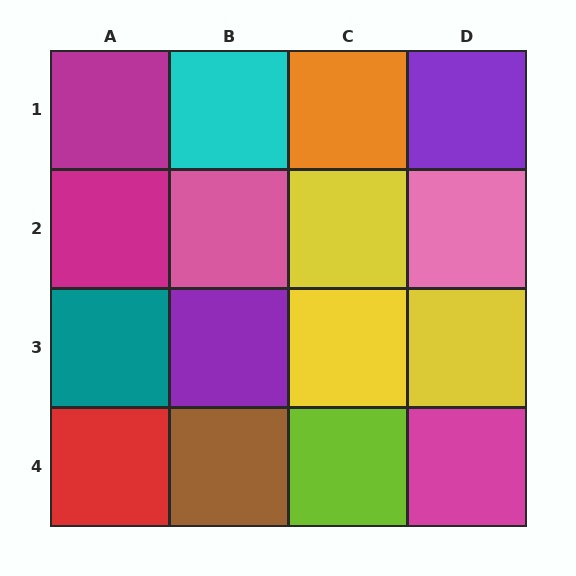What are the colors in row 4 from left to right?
Red, brown, lime, magenta.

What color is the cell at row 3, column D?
Yellow.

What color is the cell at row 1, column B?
Cyan.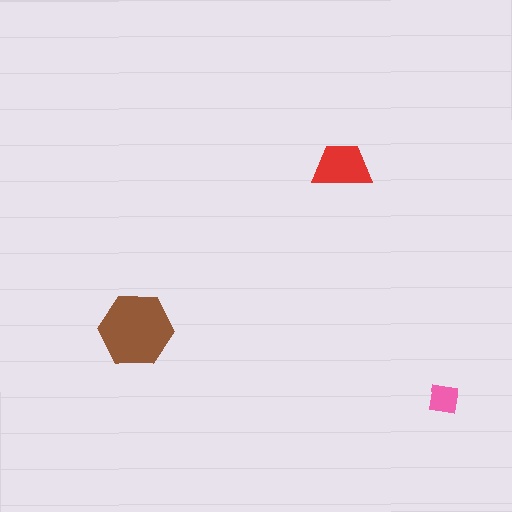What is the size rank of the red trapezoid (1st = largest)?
2nd.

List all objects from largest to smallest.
The brown hexagon, the red trapezoid, the pink square.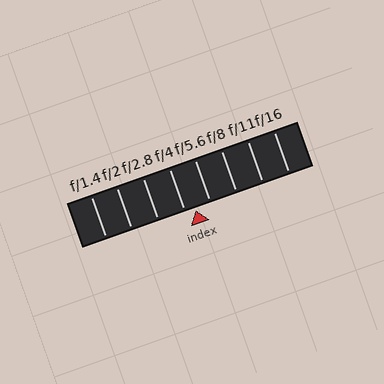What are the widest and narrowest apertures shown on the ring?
The widest aperture shown is f/1.4 and the narrowest is f/16.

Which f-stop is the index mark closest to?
The index mark is closest to f/4.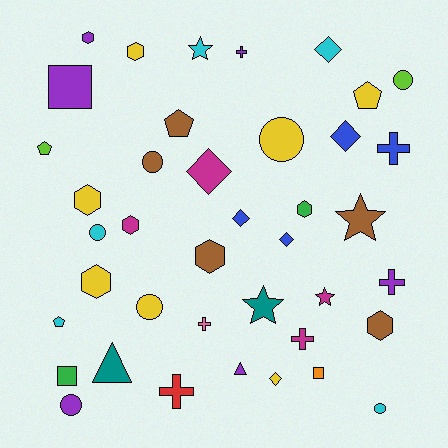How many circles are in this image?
There are 7 circles.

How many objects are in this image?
There are 40 objects.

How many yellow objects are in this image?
There are 7 yellow objects.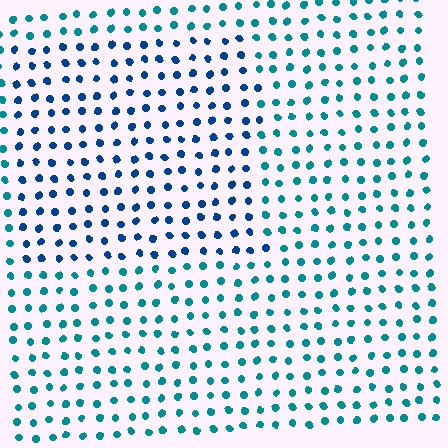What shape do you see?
I see a rectangle.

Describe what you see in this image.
The image is filled with small teal elements in a uniform arrangement. A rectangle-shaped region is visible where the elements are tinted to a slightly different hue, forming a subtle color boundary.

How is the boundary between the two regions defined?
The boundary is defined purely by a slight shift in hue (about 32 degrees). Spacing, size, and orientation are identical on both sides.